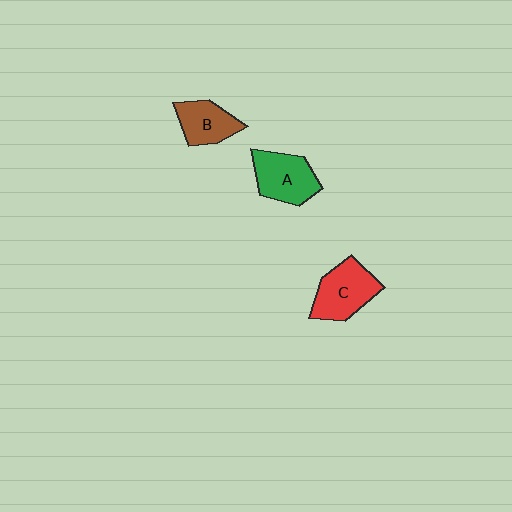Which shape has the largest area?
Shape C (red).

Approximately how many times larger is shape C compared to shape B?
Approximately 1.3 times.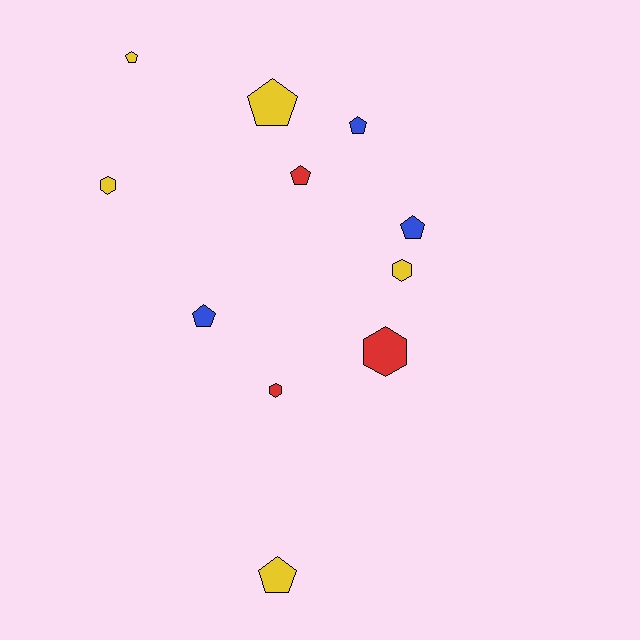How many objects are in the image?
There are 11 objects.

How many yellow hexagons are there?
There are 2 yellow hexagons.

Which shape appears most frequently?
Pentagon, with 7 objects.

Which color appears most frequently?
Yellow, with 5 objects.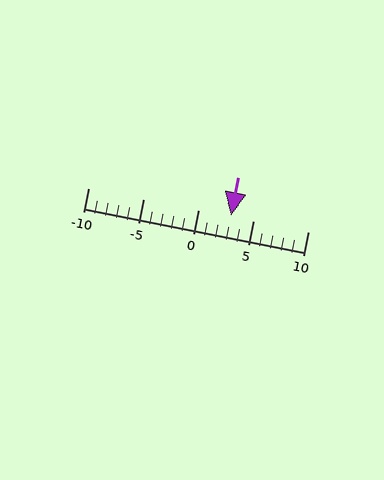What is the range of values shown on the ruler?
The ruler shows values from -10 to 10.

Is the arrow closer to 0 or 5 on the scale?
The arrow is closer to 5.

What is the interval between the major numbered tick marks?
The major tick marks are spaced 5 units apart.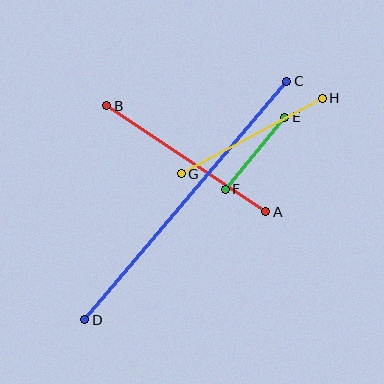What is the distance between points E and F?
The distance is approximately 93 pixels.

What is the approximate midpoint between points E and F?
The midpoint is at approximately (255, 153) pixels.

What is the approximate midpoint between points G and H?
The midpoint is at approximately (252, 136) pixels.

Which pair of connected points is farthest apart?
Points C and D are farthest apart.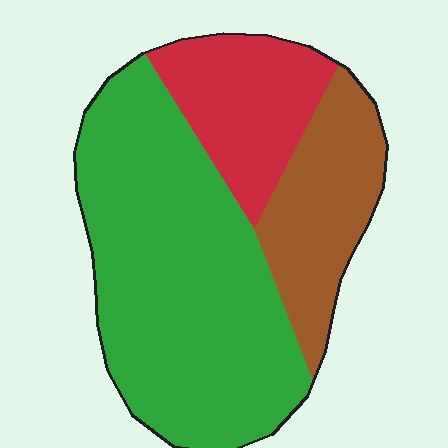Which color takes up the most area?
Green, at roughly 60%.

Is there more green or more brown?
Green.